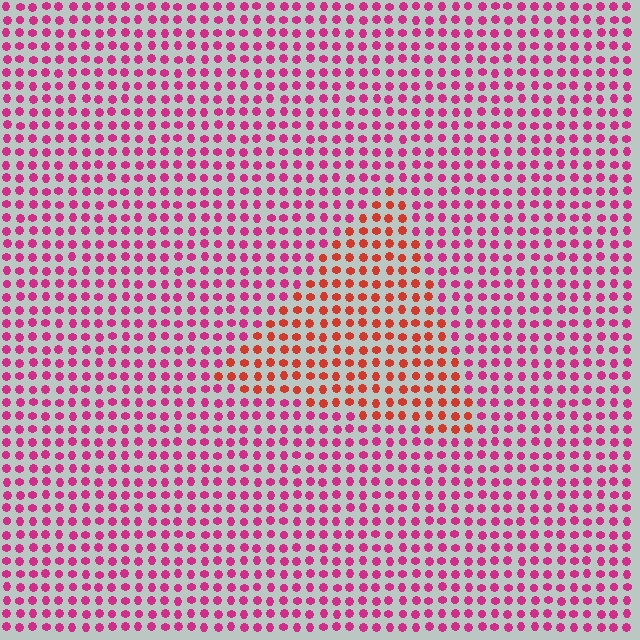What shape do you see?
I see a triangle.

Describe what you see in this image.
The image is filled with small magenta elements in a uniform arrangement. A triangle-shaped region is visible where the elements are tinted to a slightly different hue, forming a subtle color boundary.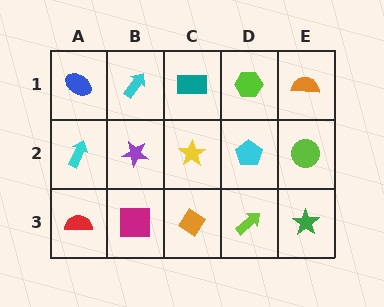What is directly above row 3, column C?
A yellow star.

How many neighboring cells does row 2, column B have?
4.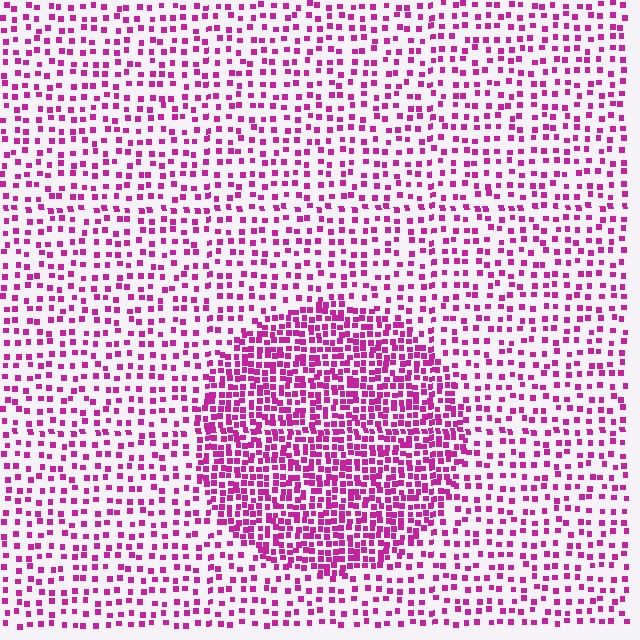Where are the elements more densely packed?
The elements are more densely packed inside the circle boundary.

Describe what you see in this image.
The image contains small magenta elements arranged at two different densities. A circle-shaped region is visible where the elements are more densely packed than the surrounding area.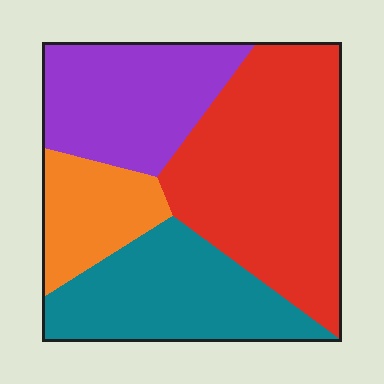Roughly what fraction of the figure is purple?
Purple takes up between a sixth and a third of the figure.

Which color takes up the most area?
Red, at roughly 40%.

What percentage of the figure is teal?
Teal takes up about one quarter (1/4) of the figure.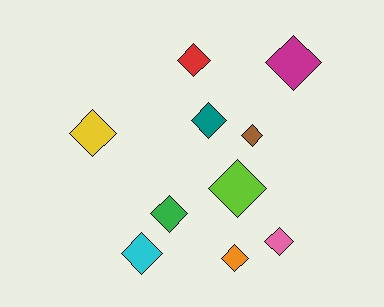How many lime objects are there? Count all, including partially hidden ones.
There is 1 lime object.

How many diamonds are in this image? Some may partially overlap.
There are 10 diamonds.